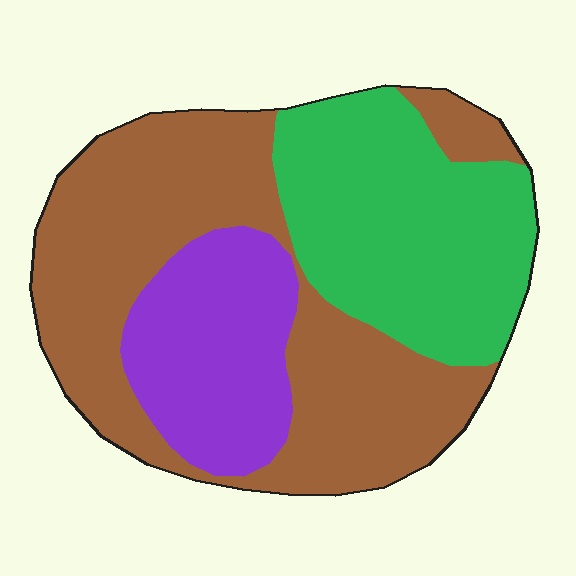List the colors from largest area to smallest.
From largest to smallest: brown, green, purple.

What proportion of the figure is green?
Green covers 31% of the figure.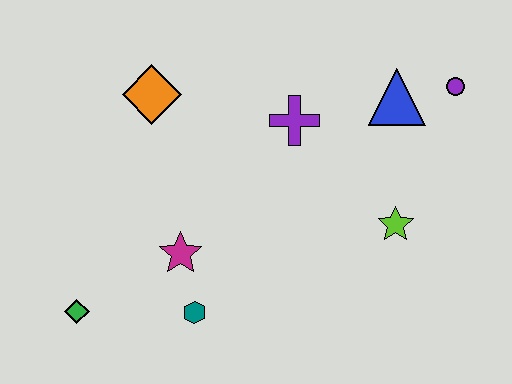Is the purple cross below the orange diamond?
Yes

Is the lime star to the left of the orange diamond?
No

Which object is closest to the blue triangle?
The purple circle is closest to the blue triangle.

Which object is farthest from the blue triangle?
The green diamond is farthest from the blue triangle.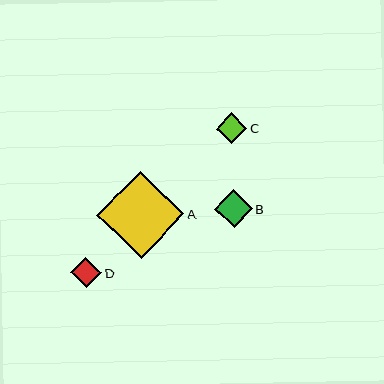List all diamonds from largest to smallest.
From largest to smallest: A, B, C, D.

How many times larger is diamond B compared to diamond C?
Diamond B is approximately 1.2 times the size of diamond C.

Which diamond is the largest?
Diamond A is the largest with a size of approximately 87 pixels.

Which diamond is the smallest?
Diamond D is the smallest with a size of approximately 31 pixels.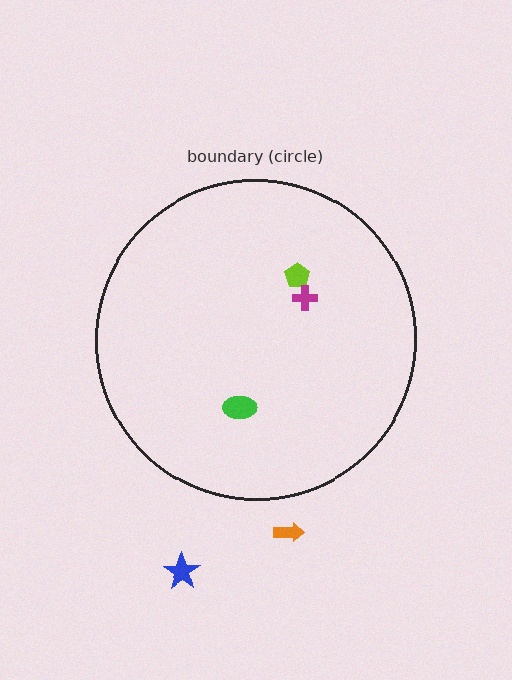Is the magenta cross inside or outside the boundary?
Inside.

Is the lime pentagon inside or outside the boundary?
Inside.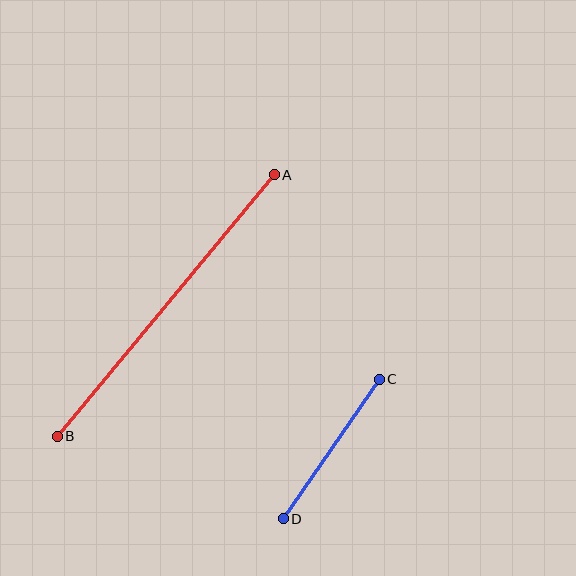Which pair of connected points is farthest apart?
Points A and B are farthest apart.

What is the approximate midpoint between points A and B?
The midpoint is at approximately (166, 305) pixels.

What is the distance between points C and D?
The distance is approximately 169 pixels.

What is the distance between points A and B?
The distance is approximately 340 pixels.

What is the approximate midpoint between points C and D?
The midpoint is at approximately (331, 449) pixels.